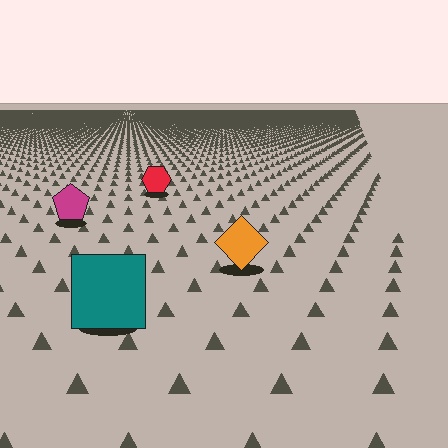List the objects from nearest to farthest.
From nearest to farthest: the teal square, the orange diamond, the magenta pentagon, the red hexagon.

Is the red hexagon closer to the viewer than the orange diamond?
No. The orange diamond is closer — you can tell from the texture gradient: the ground texture is coarser near it.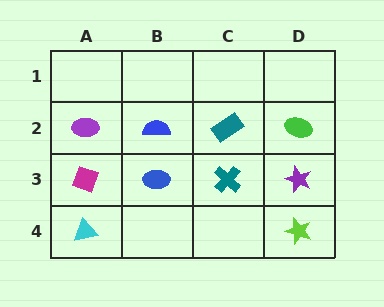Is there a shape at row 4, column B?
No, that cell is empty.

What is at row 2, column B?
A blue semicircle.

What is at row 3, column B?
A blue ellipse.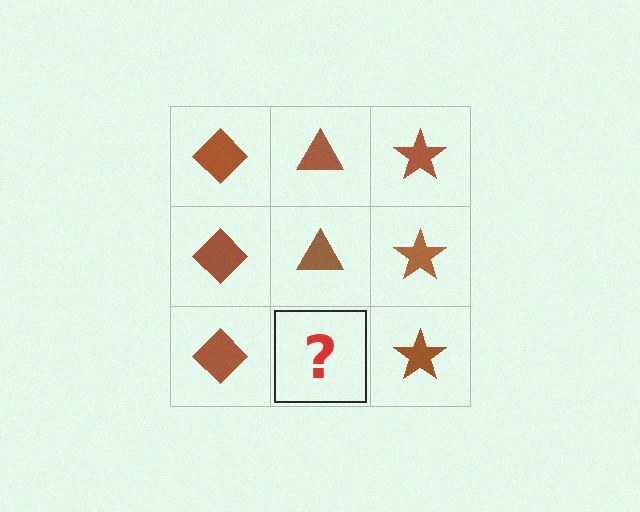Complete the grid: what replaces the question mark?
The question mark should be replaced with a brown triangle.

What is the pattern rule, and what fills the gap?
The rule is that each column has a consistent shape. The gap should be filled with a brown triangle.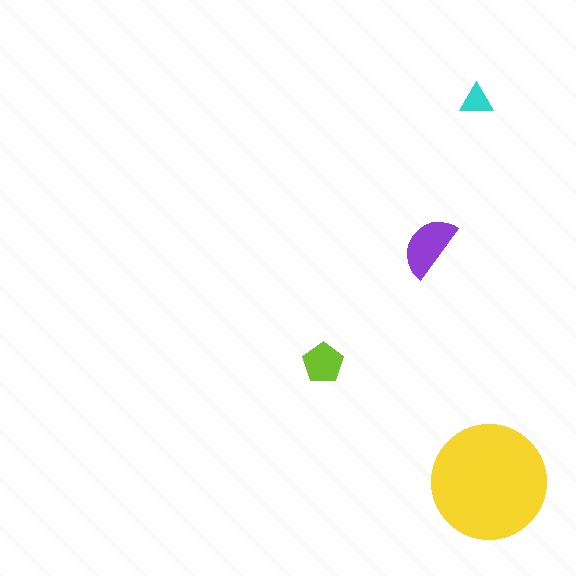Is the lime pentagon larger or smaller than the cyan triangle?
Larger.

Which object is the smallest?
The cyan triangle.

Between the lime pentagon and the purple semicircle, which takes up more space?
The purple semicircle.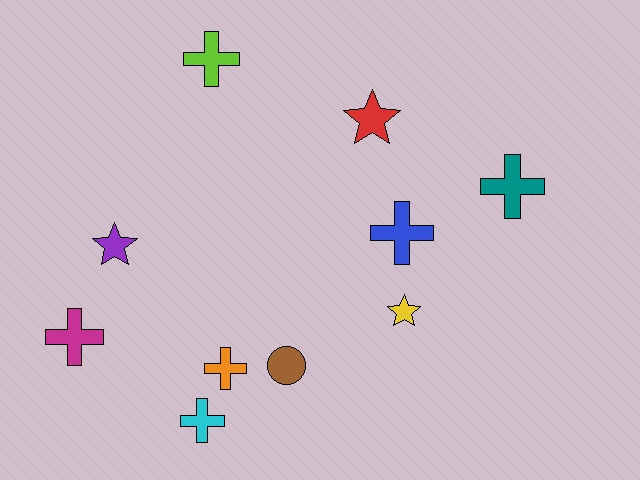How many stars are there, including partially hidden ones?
There are 3 stars.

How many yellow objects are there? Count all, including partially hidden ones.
There is 1 yellow object.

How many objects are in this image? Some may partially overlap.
There are 10 objects.